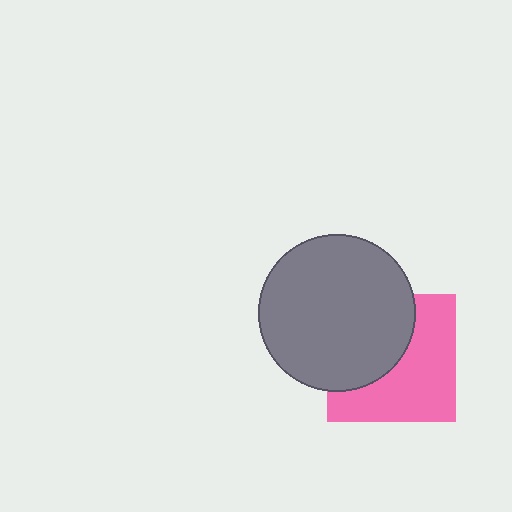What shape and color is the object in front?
The object in front is a gray circle.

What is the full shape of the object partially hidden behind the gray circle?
The partially hidden object is a pink square.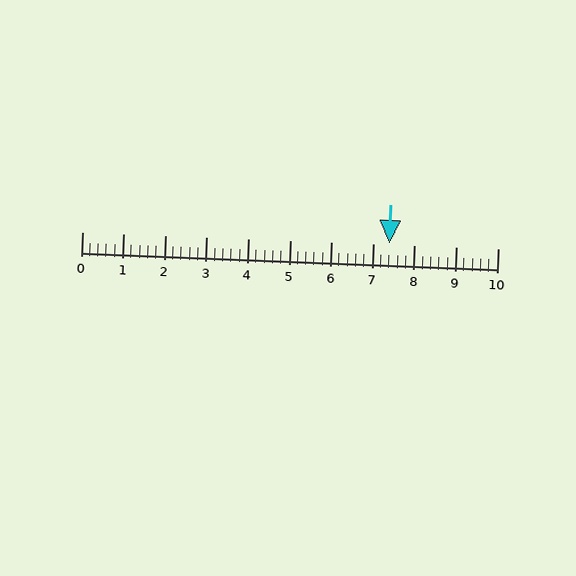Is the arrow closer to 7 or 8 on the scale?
The arrow is closer to 7.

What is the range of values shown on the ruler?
The ruler shows values from 0 to 10.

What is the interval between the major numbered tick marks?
The major tick marks are spaced 1 units apart.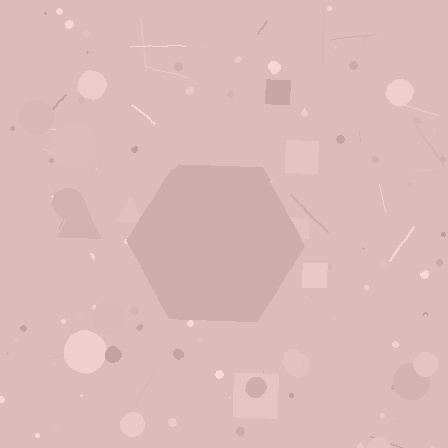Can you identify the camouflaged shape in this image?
The camouflaged shape is a hexagon.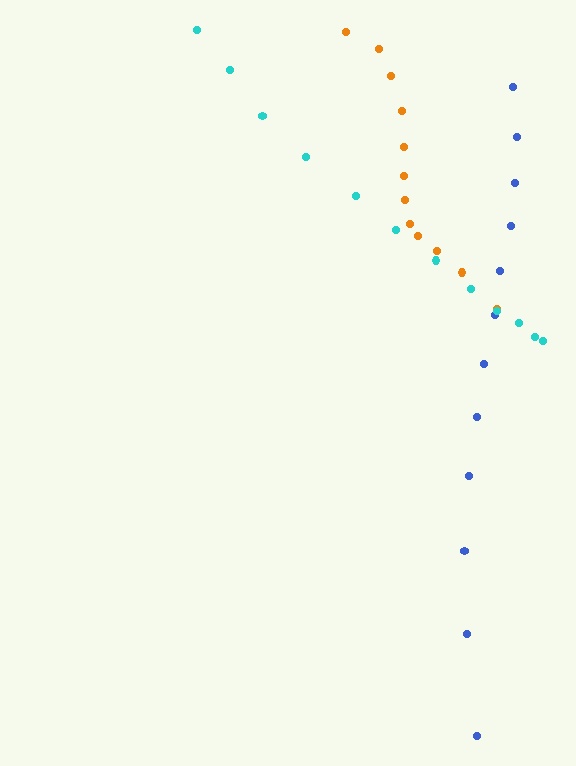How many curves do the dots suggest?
There are 3 distinct paths.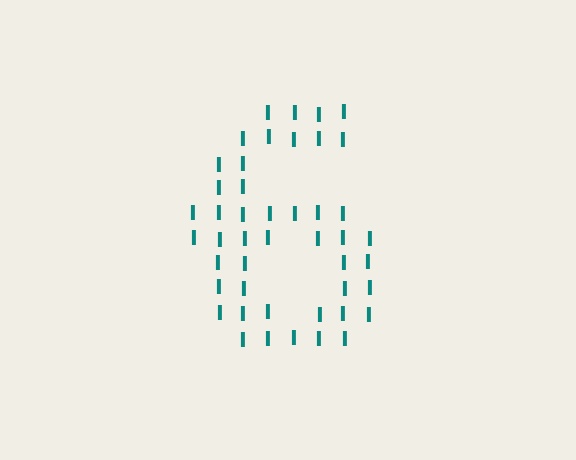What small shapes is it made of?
It is made of small letter I's.